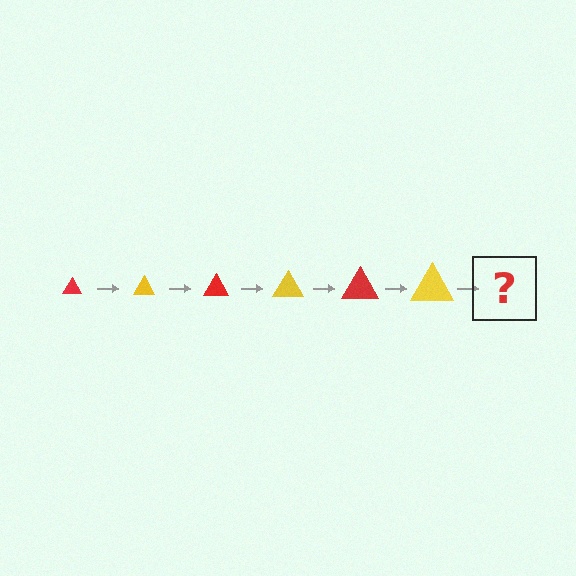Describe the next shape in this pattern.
It should be a red triangle, larger than the previous one.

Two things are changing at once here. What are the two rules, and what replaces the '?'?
The two rules are that the triangle grows larger each step and the color cycles through red and yellow. The '?' should be a red triangle, larger than the previous one.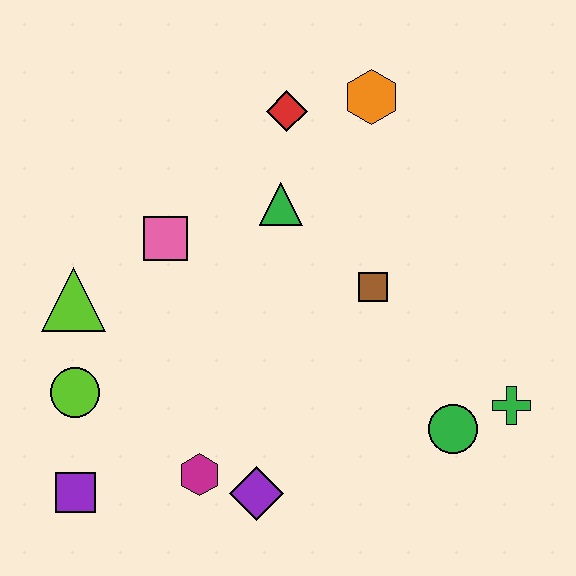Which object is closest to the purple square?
The lime circle is closest to the purple square.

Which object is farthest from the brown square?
The purple square is farthest from the brown square.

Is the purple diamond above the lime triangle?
No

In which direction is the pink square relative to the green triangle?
The pink square is to the left of the green triangle.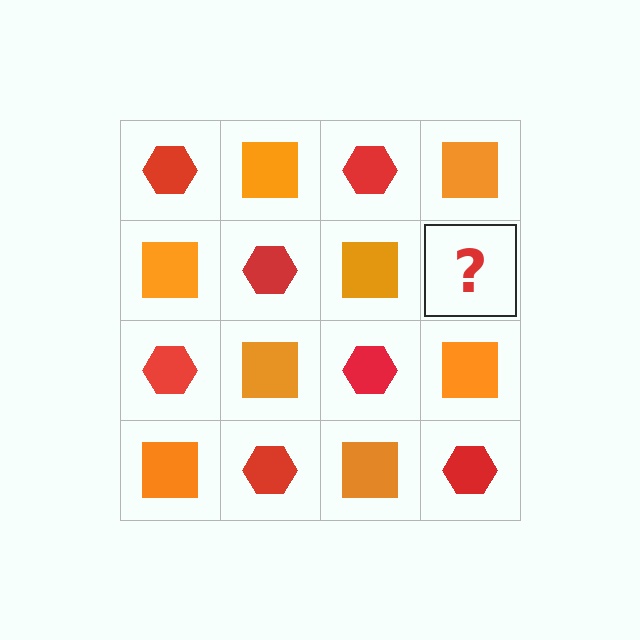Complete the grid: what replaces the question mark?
The question mark should be replaced with a red hexagon.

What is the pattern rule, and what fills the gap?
The rule is that it alternates red hexagon and orange square in a checkerboard pattern. The gap should be filled with a red hexagon.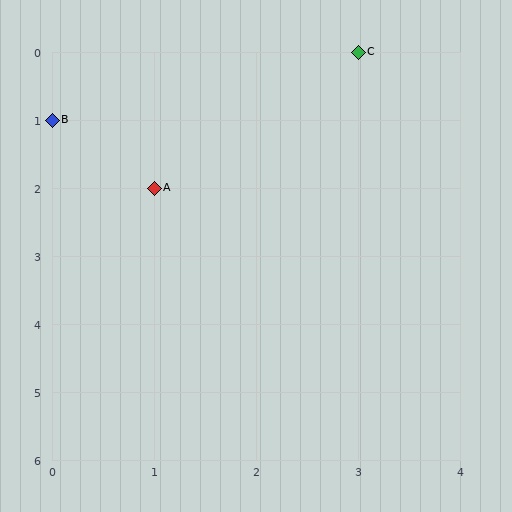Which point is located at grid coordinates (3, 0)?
Point C is at (3, 0).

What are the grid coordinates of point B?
Point B is at grid coordinates (0, 1).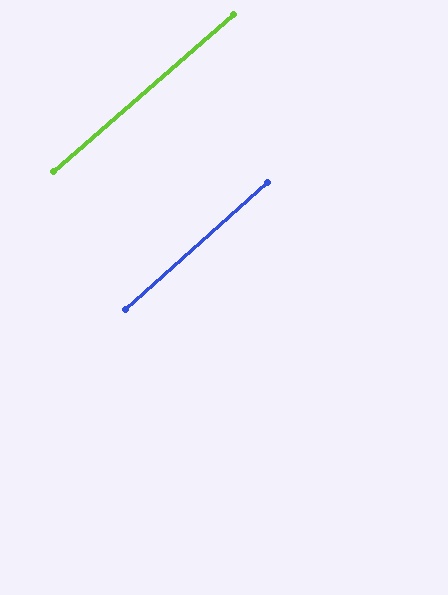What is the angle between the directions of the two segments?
Approximately 1 degree.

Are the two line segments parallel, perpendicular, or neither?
Parallel — their directions differ by only 0.6°.